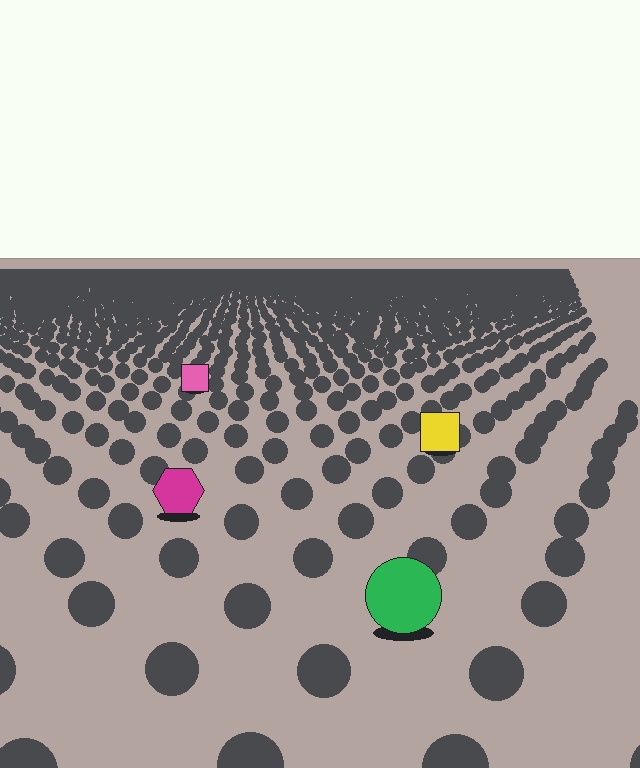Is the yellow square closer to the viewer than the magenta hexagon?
No. The magenta hexagon is closer — you can tell from the texture gradient: the ground texture is coarser near it.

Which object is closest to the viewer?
The green circle is closest. The texture marks near it are larger and more spread out.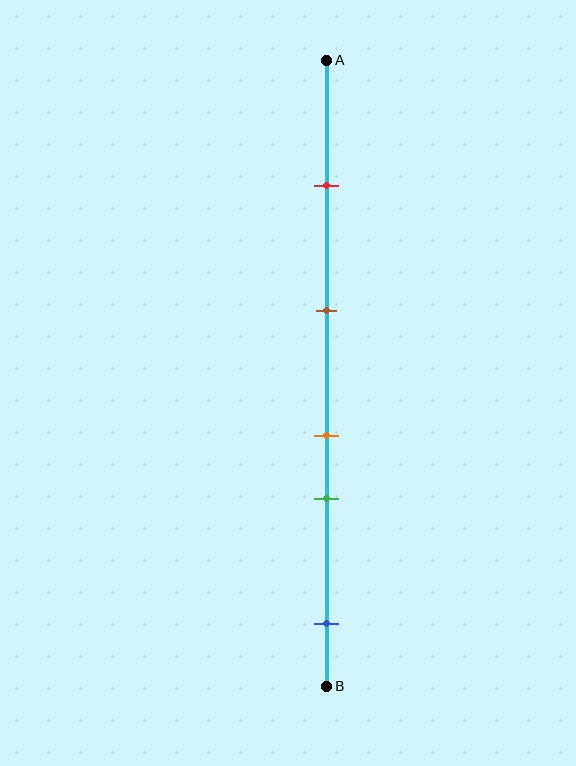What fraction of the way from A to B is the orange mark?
The orange mark is approximately 60% (0.6) of the way from A to B.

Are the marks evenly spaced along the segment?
No, the marks are not evenly spaced.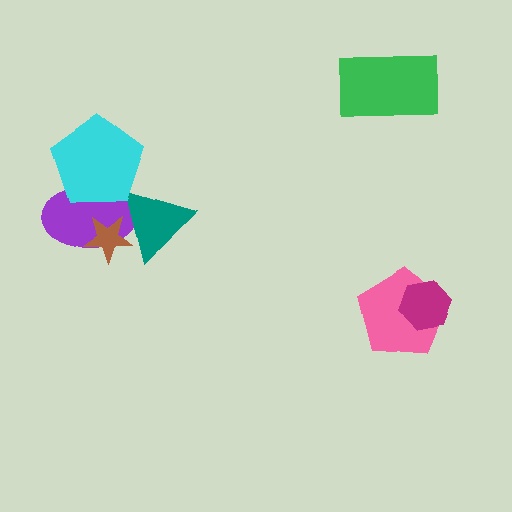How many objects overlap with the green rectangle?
0 objects overlap with the green rectangle.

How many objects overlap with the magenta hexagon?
1 object overlaps with the magenta hexagon.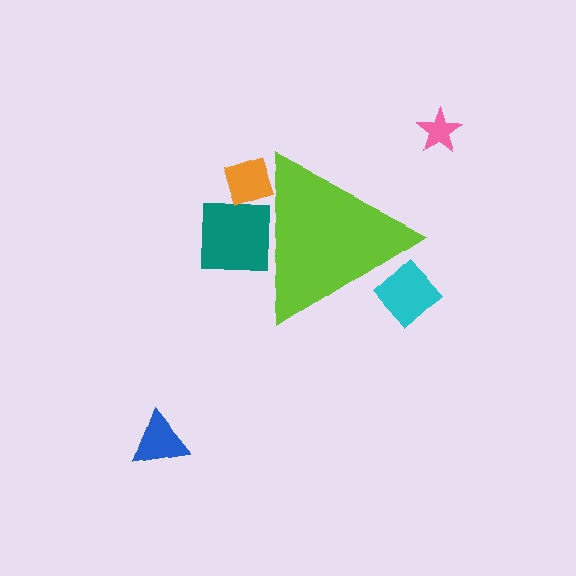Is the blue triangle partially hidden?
No, the blue triangle is fully visible.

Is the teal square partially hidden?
Yes, the teal square is partially hidden behind the lime triangle.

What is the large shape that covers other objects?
A lime triangle.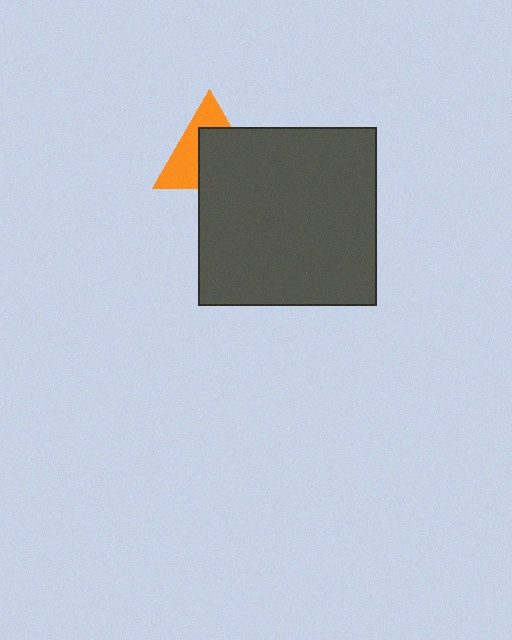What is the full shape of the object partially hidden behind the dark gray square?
The partially hidden object is an orange triangle.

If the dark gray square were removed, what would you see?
You would see the complete orange triangle.